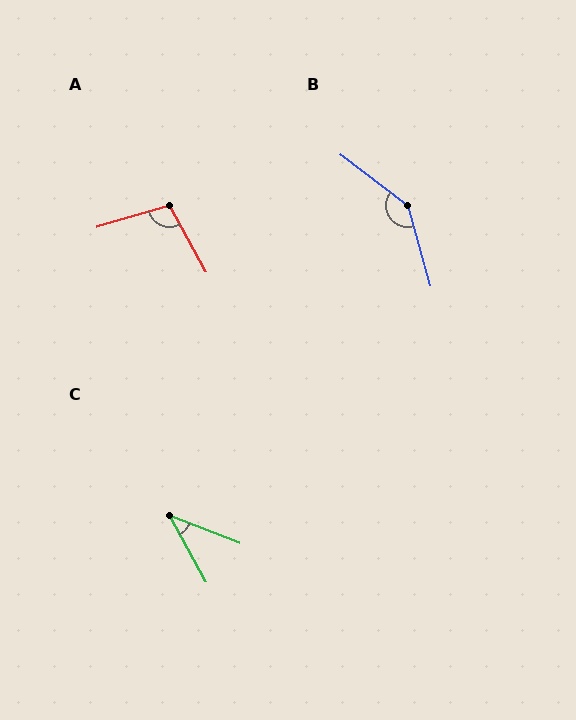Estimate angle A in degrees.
Approximately 102 degrees.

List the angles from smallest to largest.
C (40°), A (102°), B (143°).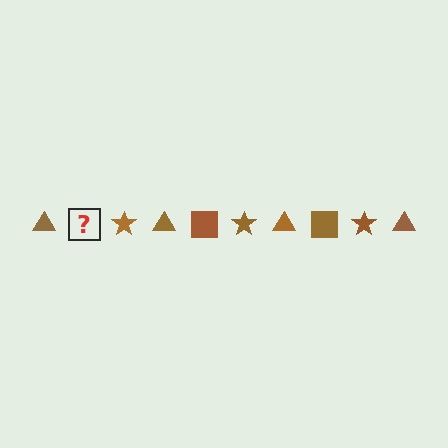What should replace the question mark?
The question mark should be replaced with a brown square.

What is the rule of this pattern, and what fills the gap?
The rule is that the pattern cycles through triangle, square, star shapes in brown. The gap should be filled with a brown square.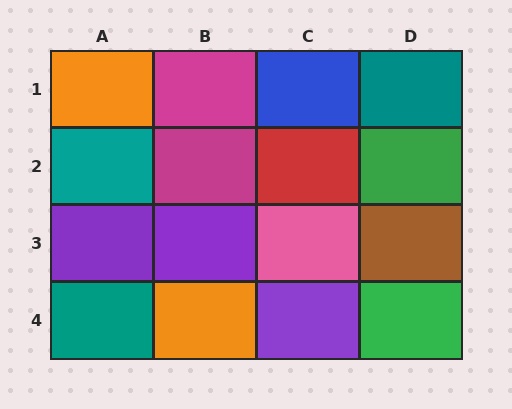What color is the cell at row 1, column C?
Blue.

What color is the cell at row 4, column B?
Orange.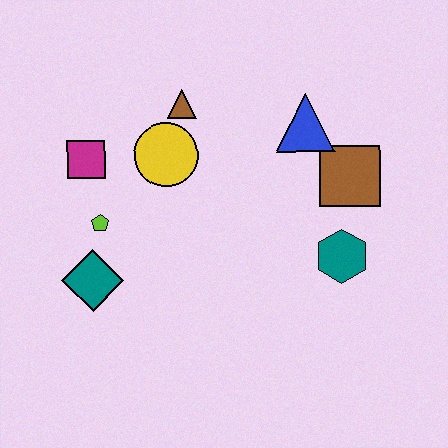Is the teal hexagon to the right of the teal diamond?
Yes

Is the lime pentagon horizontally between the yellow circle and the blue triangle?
No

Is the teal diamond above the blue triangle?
No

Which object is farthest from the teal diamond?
The brown square is farthest from the teal diamond.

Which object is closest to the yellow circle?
The brown triangle is closest to the yellow circle.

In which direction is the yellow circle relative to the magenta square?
The yellow circle is to the right of the magenta square.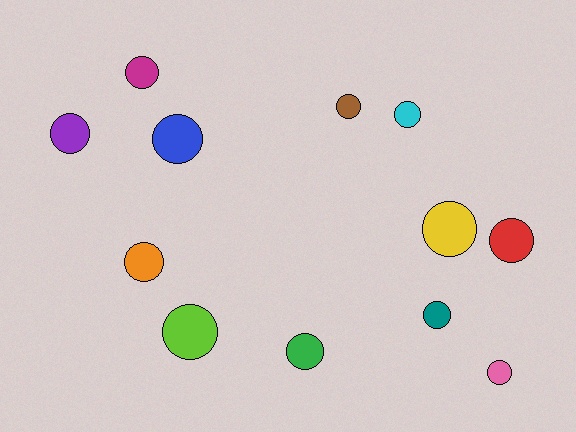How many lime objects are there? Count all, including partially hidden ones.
There is 1 lime object.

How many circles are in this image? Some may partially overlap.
There are 12 circles.